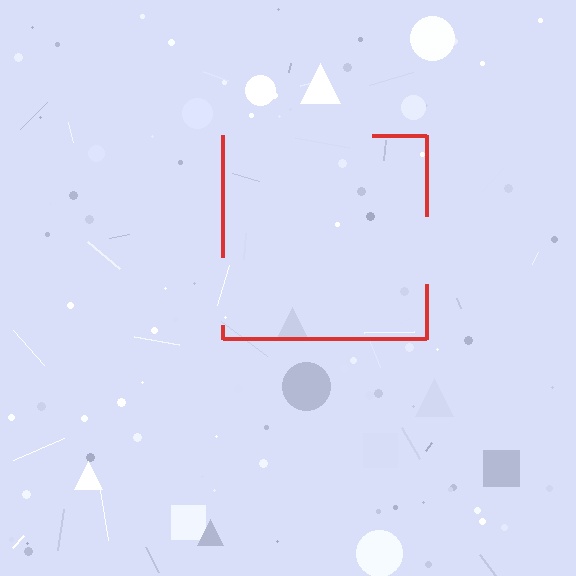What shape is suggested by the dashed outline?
The dashed outline suggests a square.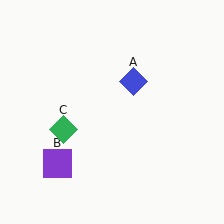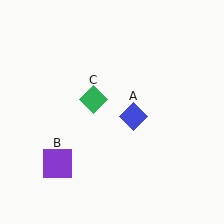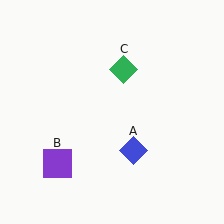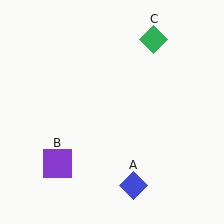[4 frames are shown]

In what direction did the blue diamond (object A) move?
The blue diamond (object A) moved down.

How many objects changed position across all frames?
2 objects changed position: blue diamond (object A), green diamond (object C).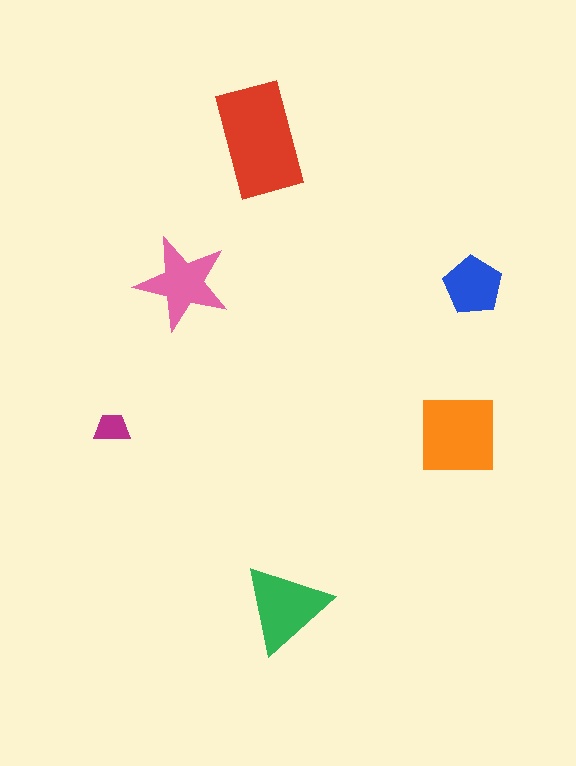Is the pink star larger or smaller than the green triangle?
Smaller.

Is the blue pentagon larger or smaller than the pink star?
Smaller.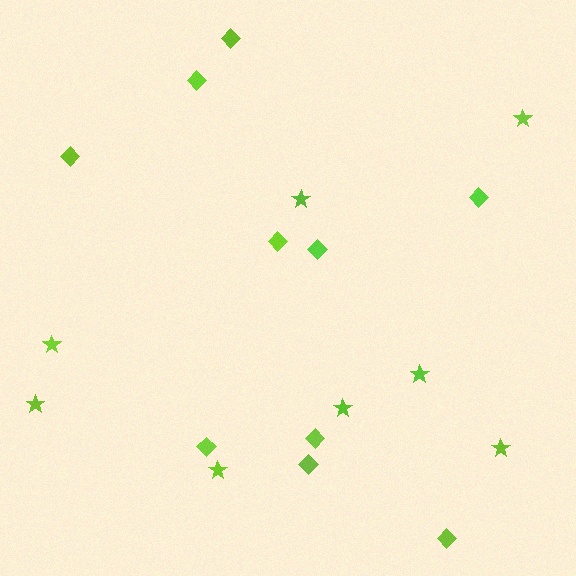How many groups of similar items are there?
There are 2 groups: one group of stars (8) and one group of diamonds (10).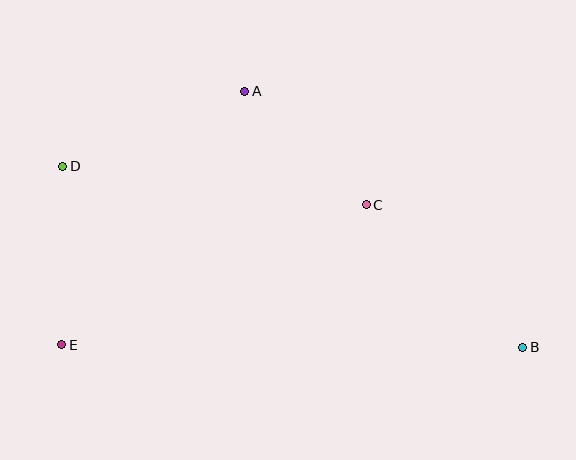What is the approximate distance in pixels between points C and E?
The distance between C and E is approximately 335 pixels.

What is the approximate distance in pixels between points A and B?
The distance between A and B is approximately 378 pixels.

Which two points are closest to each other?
Points A and C are closest to each other.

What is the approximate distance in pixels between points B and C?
The distance between B and C is approximately 212 pixels.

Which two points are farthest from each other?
Points B and D are farthest from each other.